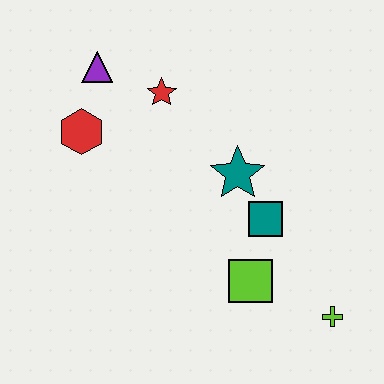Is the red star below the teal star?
No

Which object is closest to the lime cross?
The lime square is closest to the lime cross.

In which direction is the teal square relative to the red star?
The teal square is below the red star.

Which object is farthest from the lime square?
The purple triangle is farthest from the lime square.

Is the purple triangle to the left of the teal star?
Yes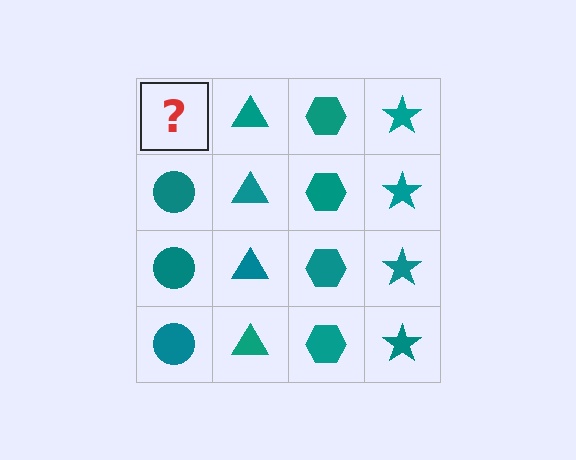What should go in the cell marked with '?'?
The missing cell should contain a teal circle.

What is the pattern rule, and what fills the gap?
The rule is that each column has a consistent shape. The gap should be filled with a teal circle.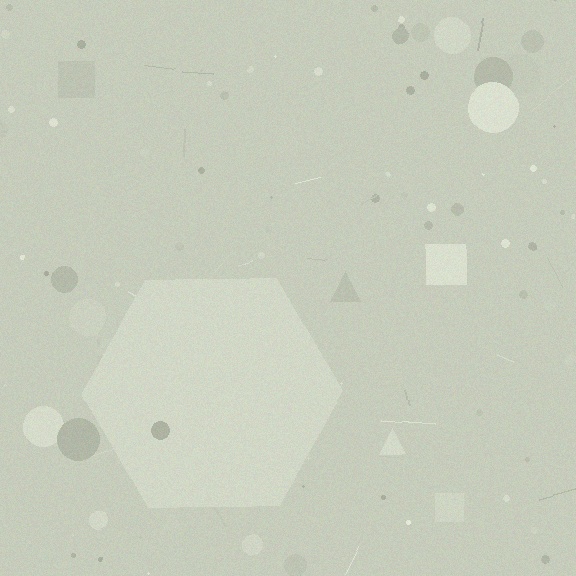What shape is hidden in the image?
A hexagon is hidden in the image.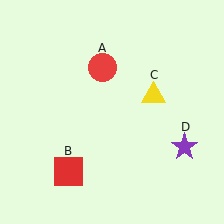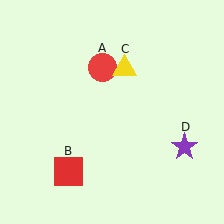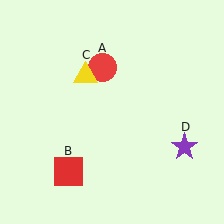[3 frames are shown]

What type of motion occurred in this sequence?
The yellow triangle (object C) rotated counterclockwise around the center of the scene.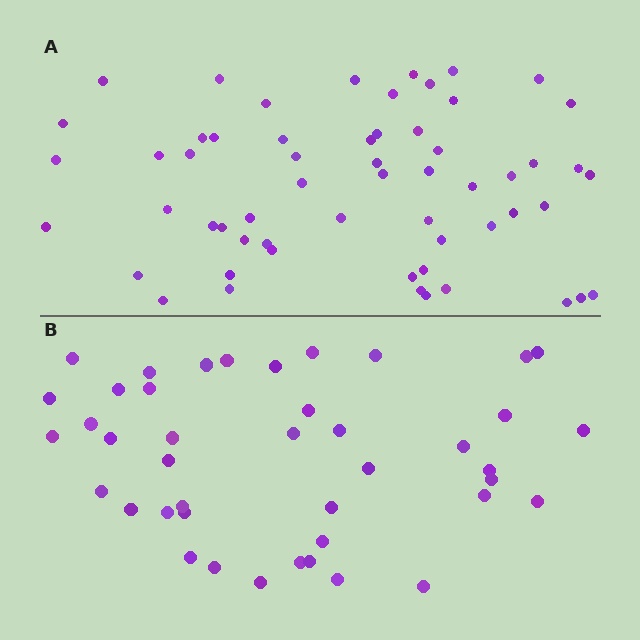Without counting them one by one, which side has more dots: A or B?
Region A (the top region) has more dots.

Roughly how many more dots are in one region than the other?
Region A has approximately 15 more dots than region B.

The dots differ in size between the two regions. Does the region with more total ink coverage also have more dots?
No. Region B has more total ink coverage because its dots are larger, but region A actually contains more individual dots. Total area can be misleading — the number of items is what matters here.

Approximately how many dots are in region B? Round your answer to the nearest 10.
About 40 dots. (The exact count is 42, which rounds to 40.)